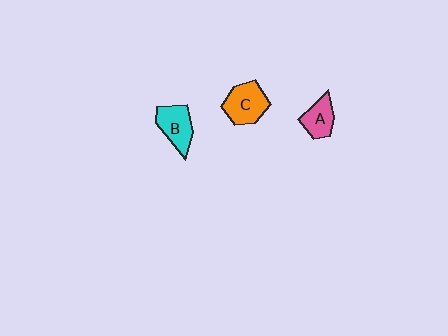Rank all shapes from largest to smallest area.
From largest to smallest: C (orange), B (cyan), A (pink).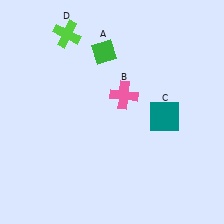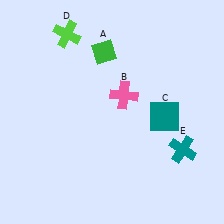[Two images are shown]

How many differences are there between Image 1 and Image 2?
There is 1 difference between the two images.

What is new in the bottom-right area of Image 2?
A teal cross (E) was added in the bottom-right area of Image 2.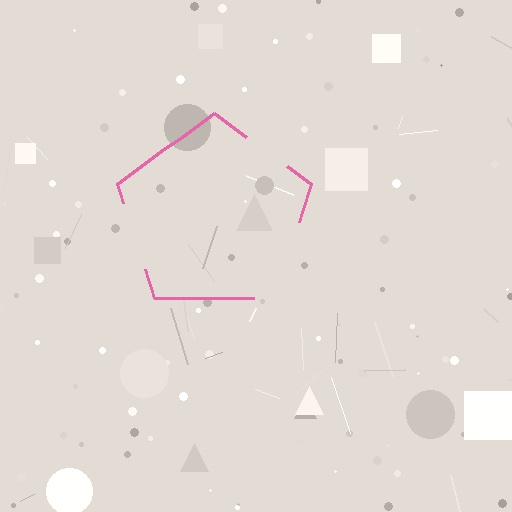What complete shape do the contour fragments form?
The contour fragments form a pentagon.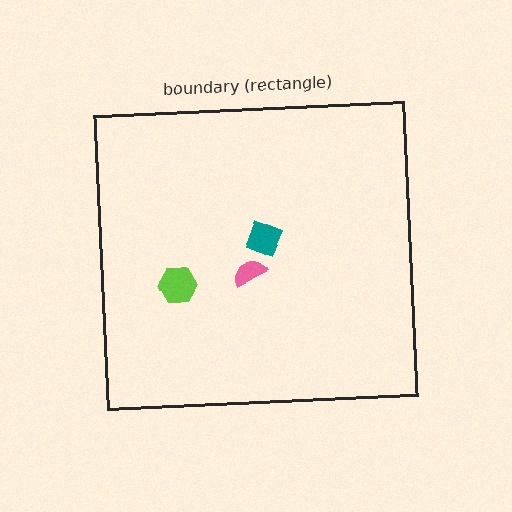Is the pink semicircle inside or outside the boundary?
Inside.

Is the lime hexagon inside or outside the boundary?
Inside.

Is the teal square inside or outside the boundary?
Inside.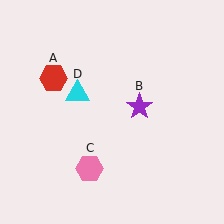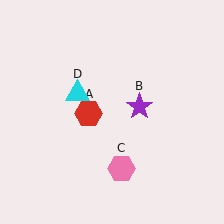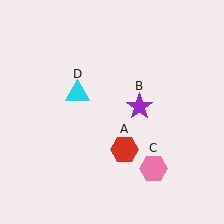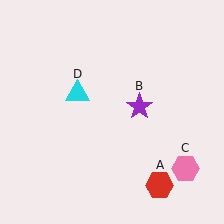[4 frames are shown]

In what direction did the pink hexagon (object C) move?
The pink hexagon (object C) moved right.